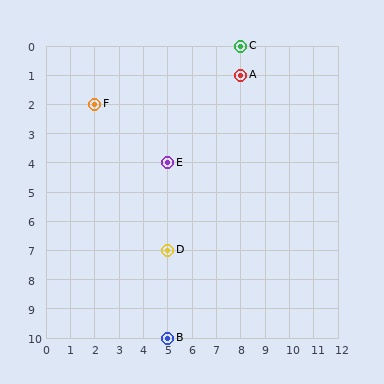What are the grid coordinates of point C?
Point C is at grid coordinates (8, 0).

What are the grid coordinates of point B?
Point B is at grid coordinates (5, 10).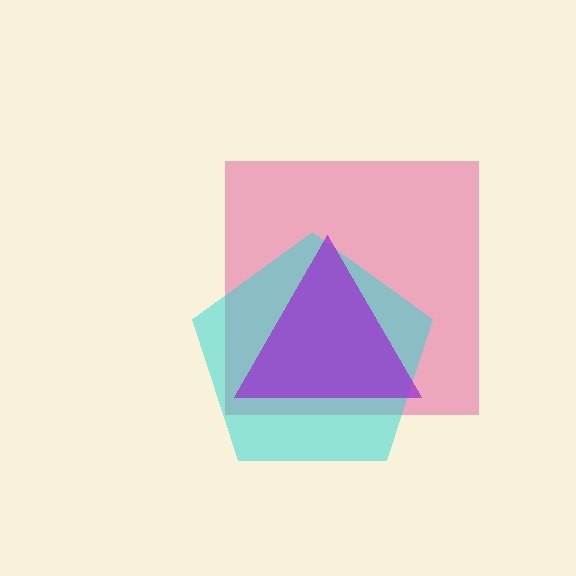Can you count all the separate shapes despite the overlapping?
Yes, there are 3 separate shapes.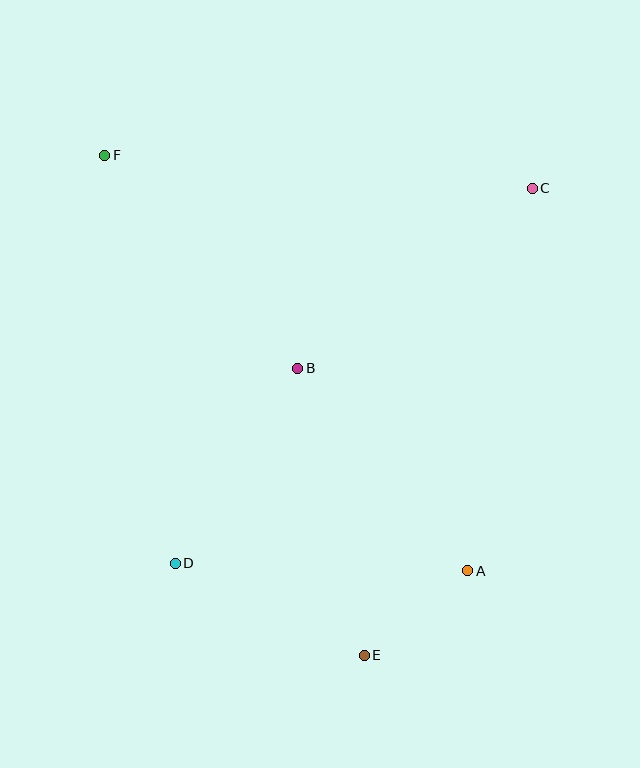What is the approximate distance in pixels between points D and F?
The distance between D and F is approximately 414 pixels.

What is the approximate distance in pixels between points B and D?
The distance between B and D is approximately 230 pixels.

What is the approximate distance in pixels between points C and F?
The distance between C and F is approximately 429 pixels.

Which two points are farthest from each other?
Points E and F are farthest from each other.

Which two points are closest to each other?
Points A and E are closest to each other.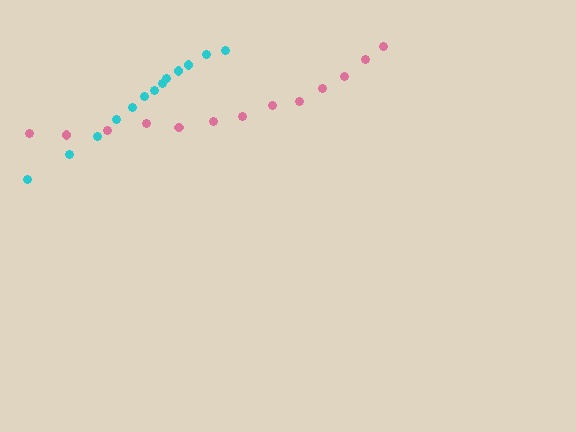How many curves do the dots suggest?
There are 2 distinct paths.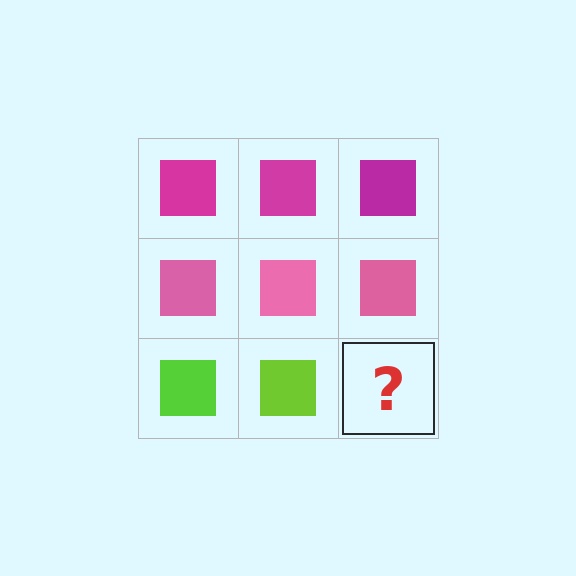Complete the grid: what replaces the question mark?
The question mark should be replaced with a lime square.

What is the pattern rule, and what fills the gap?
The rule is that each row has a consistent color. The gap should be filled with a lime square.